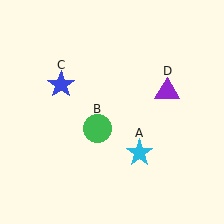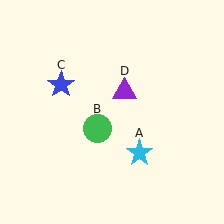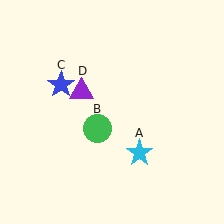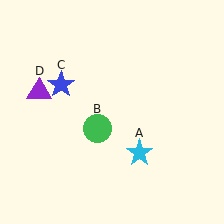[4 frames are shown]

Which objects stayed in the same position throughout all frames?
Cyan star (object A) and green circle (object B) and blue star (object C) remained stationary.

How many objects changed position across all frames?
1 object changed position: purple triangle (object D).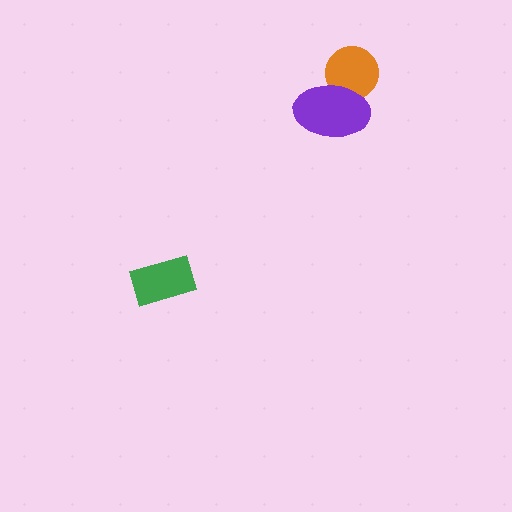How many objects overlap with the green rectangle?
0 objects overlap with the green rectangle.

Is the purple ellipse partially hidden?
No, no other shape covers it.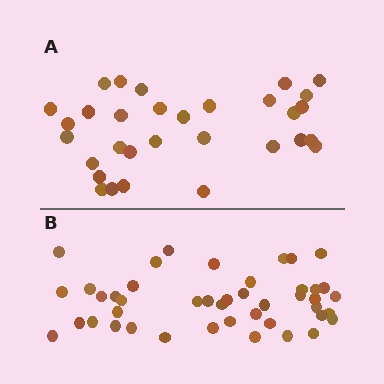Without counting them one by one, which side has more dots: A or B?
Region B (the bottom region) has more dots.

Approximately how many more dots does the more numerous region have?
Region B has approximately 15 more dots than region A.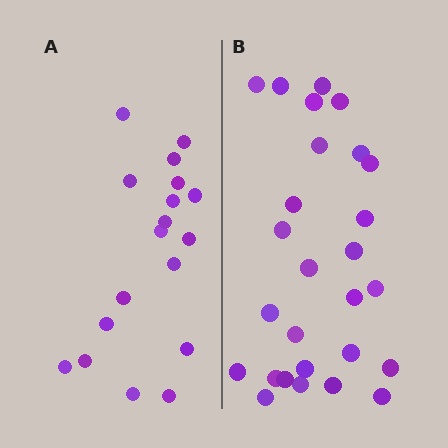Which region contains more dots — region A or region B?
Region B (the right region) has more dots.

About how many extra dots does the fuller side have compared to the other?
Region B has roughly 8 or so more dots than region A.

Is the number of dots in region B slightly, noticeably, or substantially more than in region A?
Region B has substantially more. The ratio is roughly 1.5 to 1.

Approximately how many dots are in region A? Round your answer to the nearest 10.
About 20 dots. (The exact count is 18, which rounds to 20.)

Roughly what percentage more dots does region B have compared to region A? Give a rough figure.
About 50% more.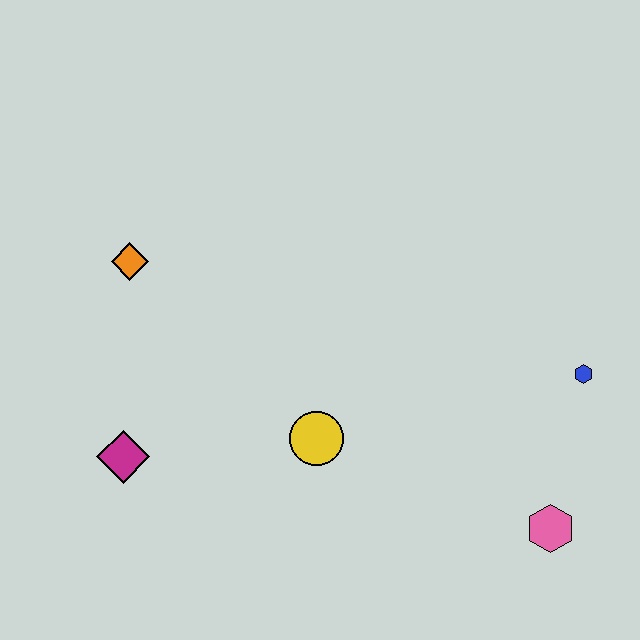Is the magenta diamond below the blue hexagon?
Yes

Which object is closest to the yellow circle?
The magenta diamond is closest to the yellow circle.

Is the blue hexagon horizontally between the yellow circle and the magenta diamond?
No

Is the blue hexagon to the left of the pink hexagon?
No